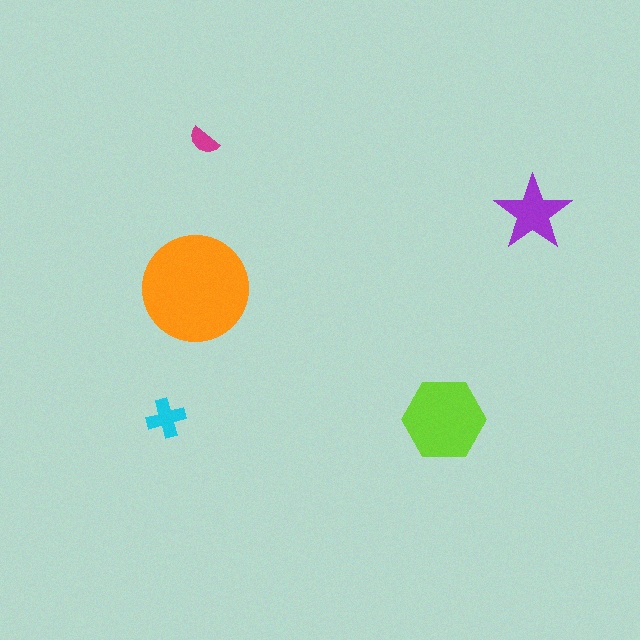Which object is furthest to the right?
The purple star is rightmost.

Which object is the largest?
The orange circle.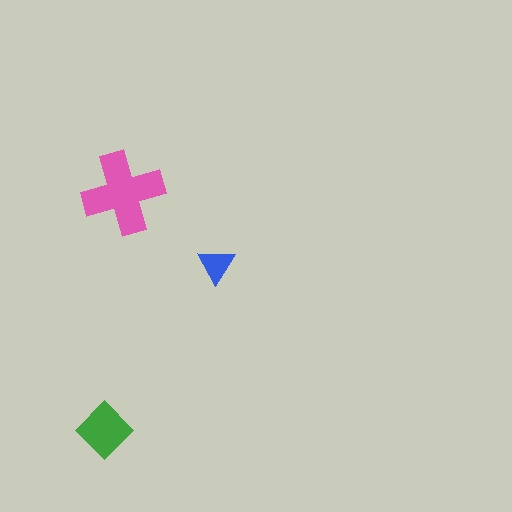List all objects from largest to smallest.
The pink cross, the green diamond, the blue triangle.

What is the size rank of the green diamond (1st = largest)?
2nd.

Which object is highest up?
The pink cross is topmost.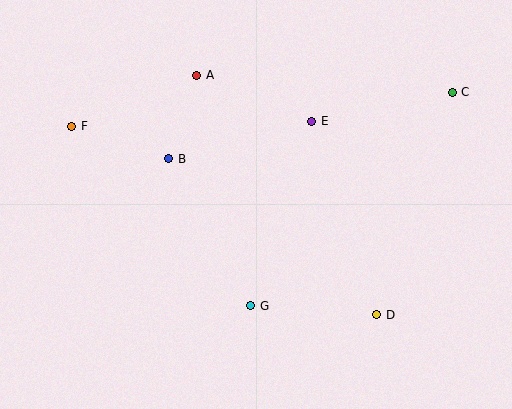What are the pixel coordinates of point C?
Point C is at (452, 92).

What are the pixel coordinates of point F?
Point F is at (72, 126).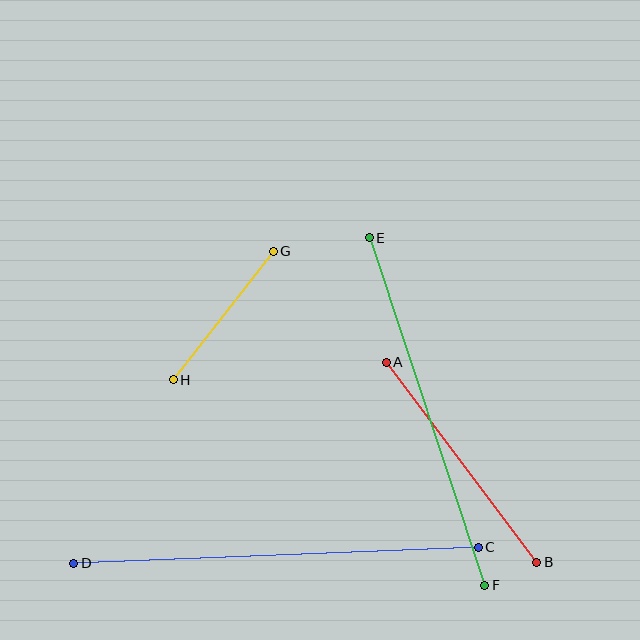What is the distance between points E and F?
The distance is approximately 366 pixels.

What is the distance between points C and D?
The distance is approximately 405 pixels.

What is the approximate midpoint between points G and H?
The midpoint is at approximately (223, 316) pixels.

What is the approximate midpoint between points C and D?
The midpoint is at approximately (276, 555) pixels.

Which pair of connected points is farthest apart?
Points C and D are farthest apart.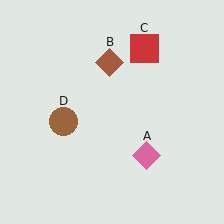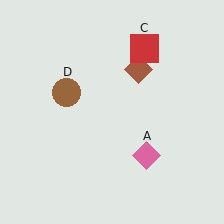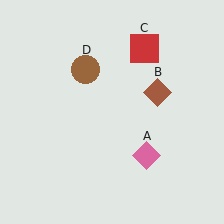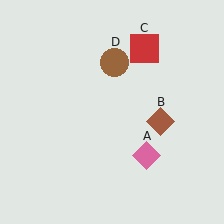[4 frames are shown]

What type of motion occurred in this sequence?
The brown diamond (object B), brown circle (object D) rotated clockwise around the center of the scene.